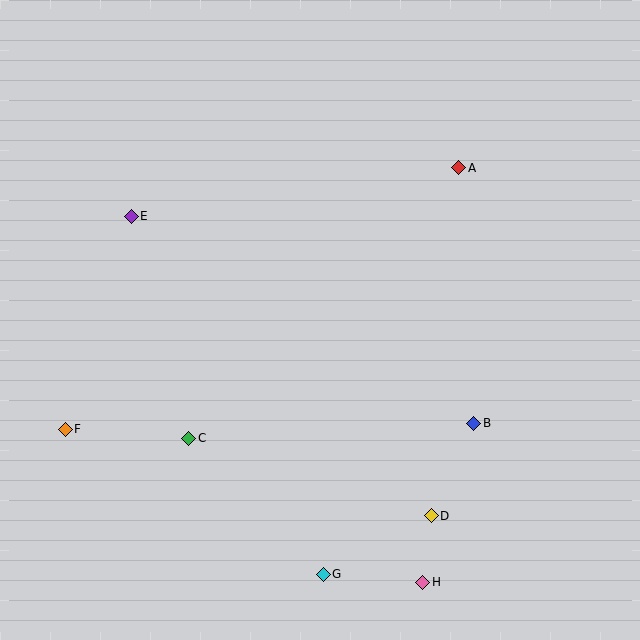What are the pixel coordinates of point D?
Point D is at (431, 516).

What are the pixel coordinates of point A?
Point A is at (459, 168).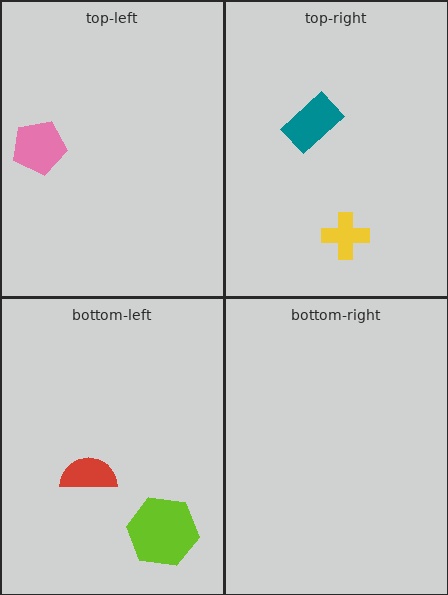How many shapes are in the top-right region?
2.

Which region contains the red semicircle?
The bottom-left region.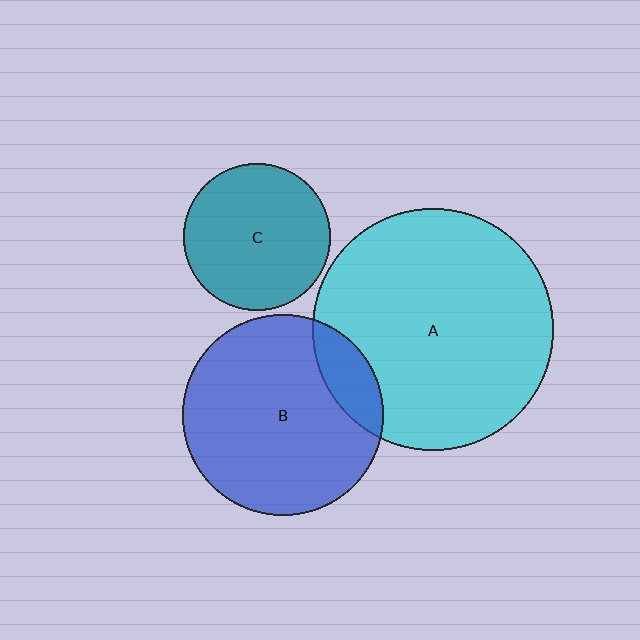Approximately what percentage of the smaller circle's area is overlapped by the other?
Approximately 15%.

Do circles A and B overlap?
Yes.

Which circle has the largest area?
Circle A (cyan).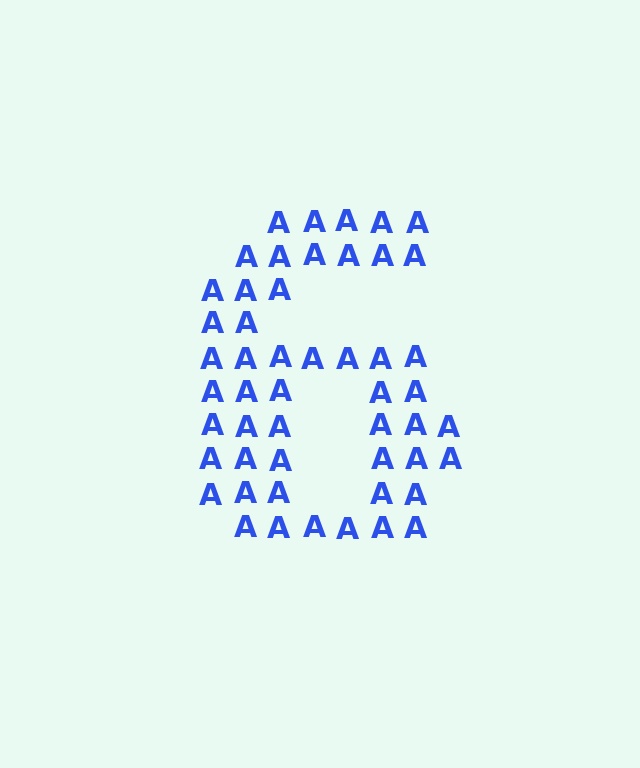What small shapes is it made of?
It is made of small letter A's.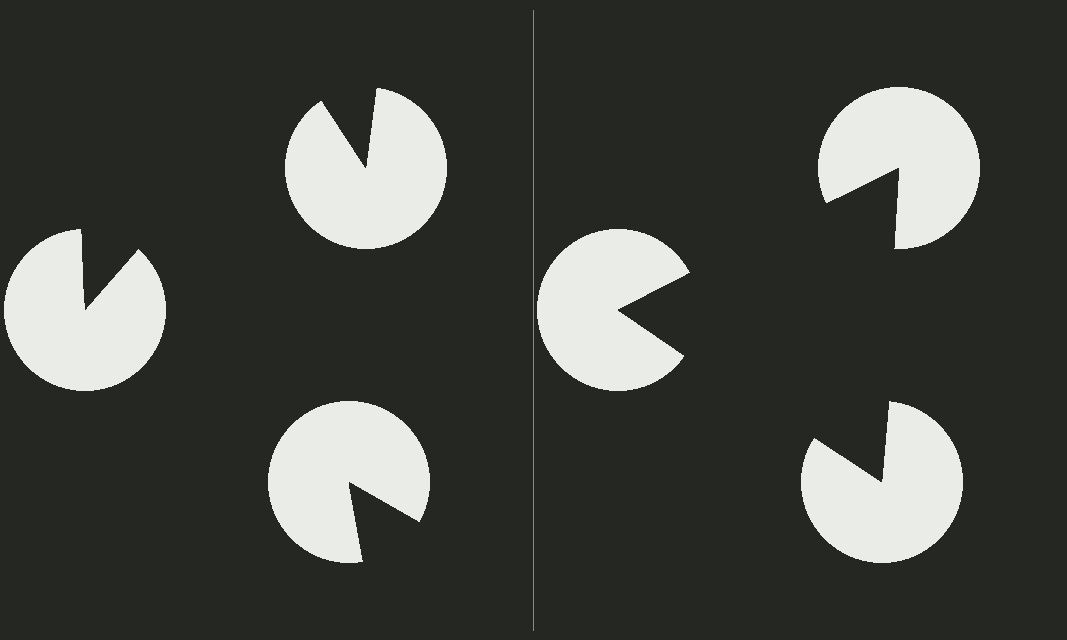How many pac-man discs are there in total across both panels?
6 — 3 on each side.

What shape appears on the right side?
An illusory triangle.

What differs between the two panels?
The pac-man discs are positioned identically on both sides; only the wedge orientations differ. On the right they align to a triangle; on the left they are misaligned.